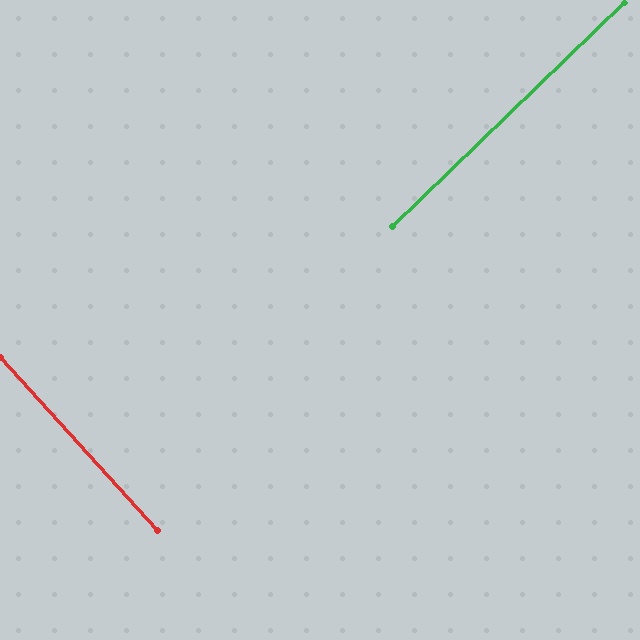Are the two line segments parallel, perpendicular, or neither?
Perpendicular — they meet at approximately 88°.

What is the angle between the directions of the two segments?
Approximately 88 degrees.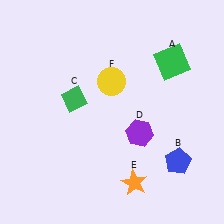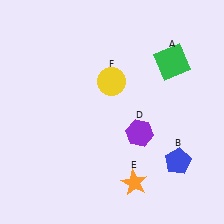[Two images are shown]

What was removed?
The green diamond (C) was removed in Image 2.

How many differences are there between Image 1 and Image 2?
There is 1 difference between the two images.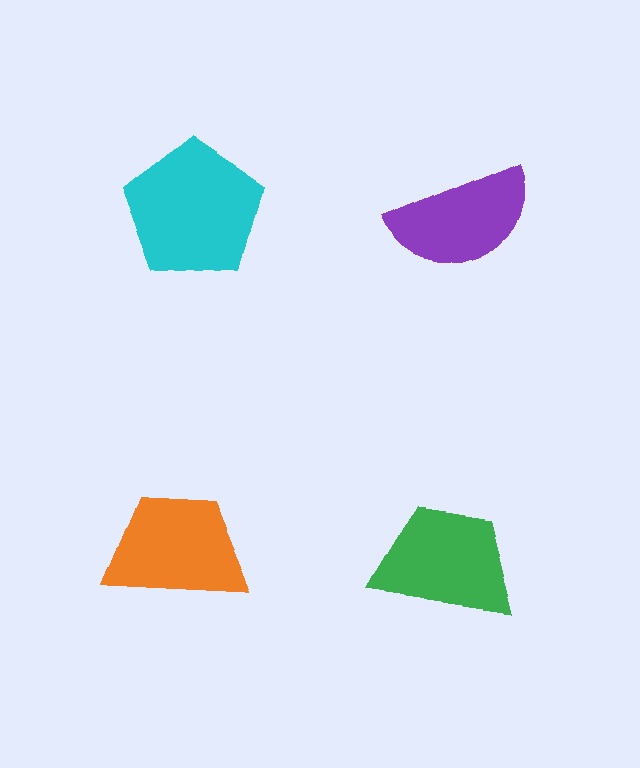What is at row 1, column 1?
A cyan pentagon.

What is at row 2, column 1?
An orange trapezoid.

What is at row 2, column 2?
A green trapezoid.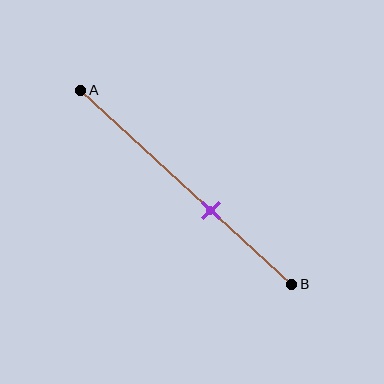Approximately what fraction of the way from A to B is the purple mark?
The purple mark is approximately 60% of the way from A to B.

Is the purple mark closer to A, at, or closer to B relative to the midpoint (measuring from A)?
The purple mark is closer to point B than the midpoint of segment AB.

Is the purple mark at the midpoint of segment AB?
No, the mark is at about 60% from A, not at the 50% midpoint.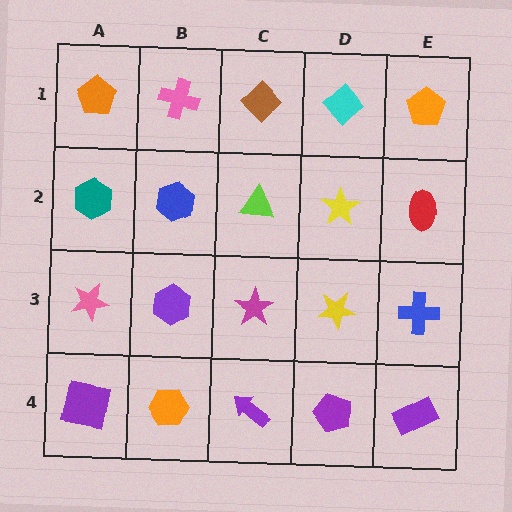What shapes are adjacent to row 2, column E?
An orange pentagon (row 1, column E), a blue cross (row 3, column E), a yellow star (row 2, column D).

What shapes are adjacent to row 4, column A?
A pink star (row 3, column A), an orange hexagon (row 4, column B).